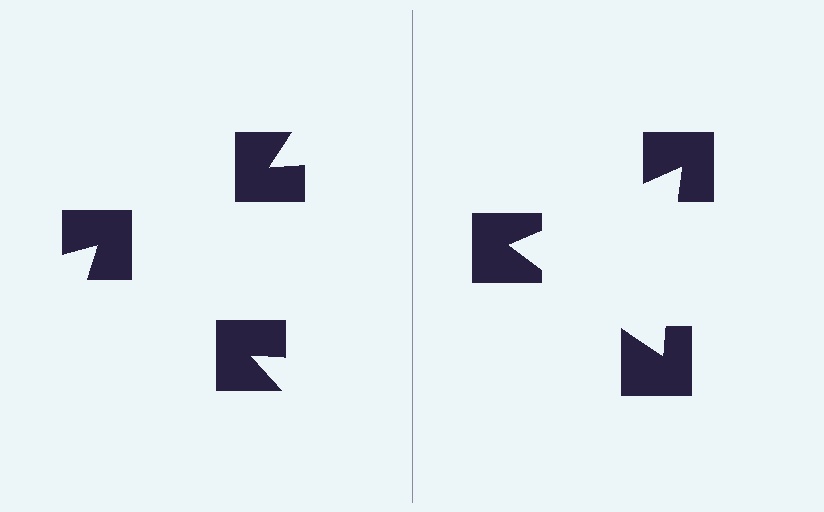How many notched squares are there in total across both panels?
6 — 3 on each side.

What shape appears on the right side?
An illusory triangle.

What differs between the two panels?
The notched squares are positioned identically on both sides; only the wedge orientations differ. On the right they align to a triangle; on the left they are misaligned.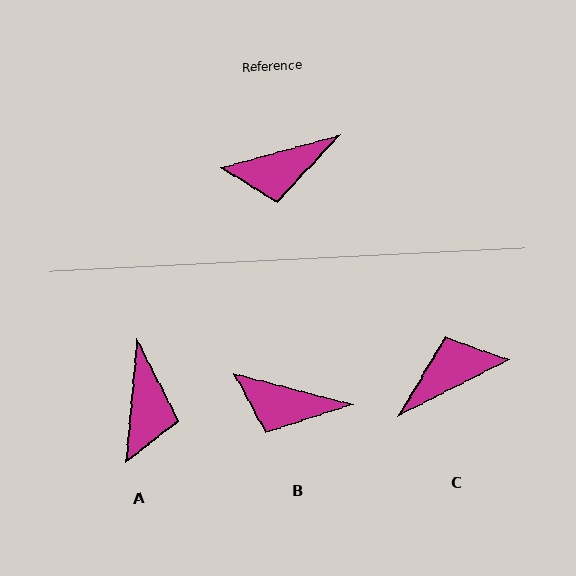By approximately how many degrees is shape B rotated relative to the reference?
Approximately 30 degrees clockwise.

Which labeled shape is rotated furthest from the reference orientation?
C, about 168 degrees away.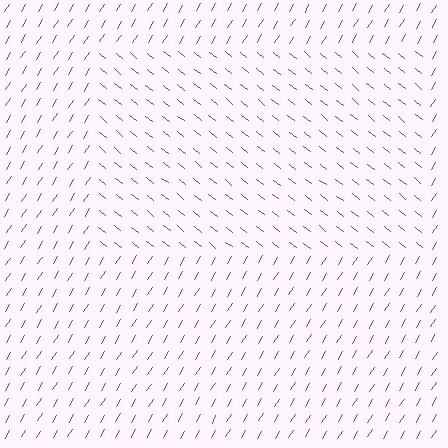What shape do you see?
I see a rectangle.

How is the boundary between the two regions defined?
The boundary is defined purely by a change in line orientation (approximately 83 degrees difference). All lines are the same color and thickness.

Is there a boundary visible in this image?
Yes, there is a texture boundary formed by a change in line orientation.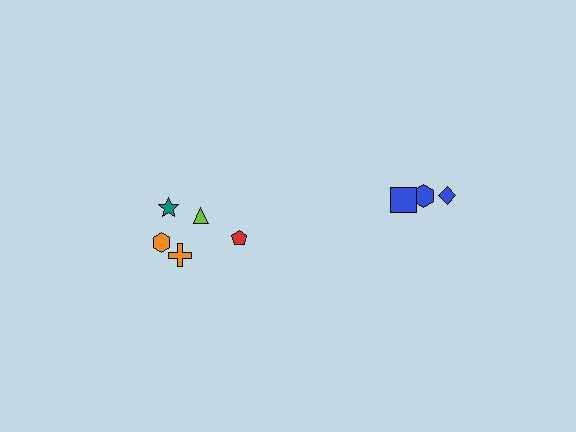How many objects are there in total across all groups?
There are 8 objects.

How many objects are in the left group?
There are 5 objects.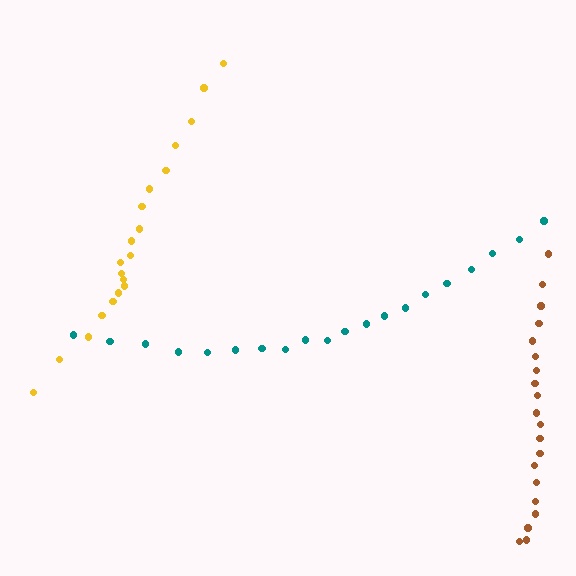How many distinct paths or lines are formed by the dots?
There are 3 distinct paths.